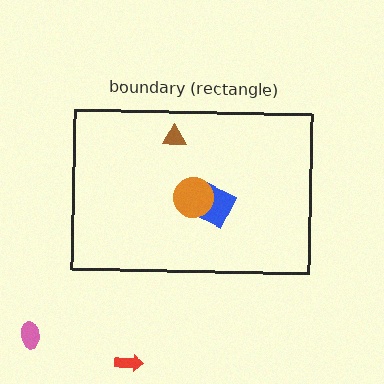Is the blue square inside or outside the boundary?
Inside.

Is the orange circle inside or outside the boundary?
Inside.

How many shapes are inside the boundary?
3 inside, 2 outside.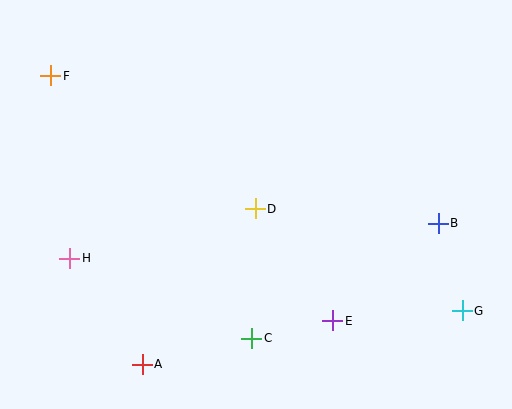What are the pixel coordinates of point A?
Point A is at (142, 364).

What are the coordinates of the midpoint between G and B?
The midpoint between G and B is at (450, 267).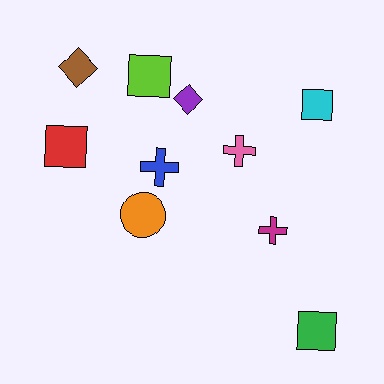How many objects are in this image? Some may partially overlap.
There are 10 objects.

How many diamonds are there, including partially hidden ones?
There are 2 diamonds.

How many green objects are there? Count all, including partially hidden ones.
There is 1 green object.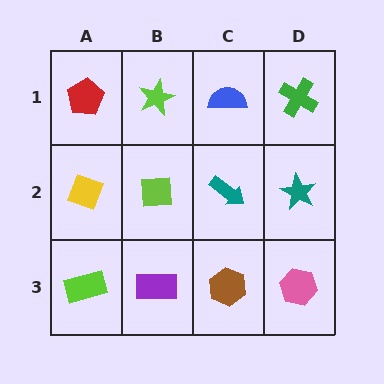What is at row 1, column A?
A red pentagon.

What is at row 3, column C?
A brown hexagon.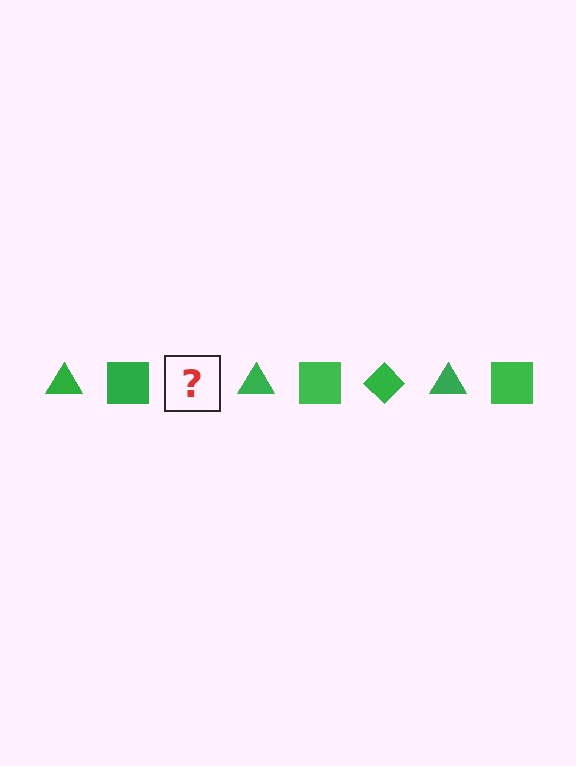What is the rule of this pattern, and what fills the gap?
The rule is that the pattern cycles through triangle, square, diamond shapes in green. The gap should be filled with a green diamond.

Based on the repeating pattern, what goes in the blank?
The blank should be a green diamond.